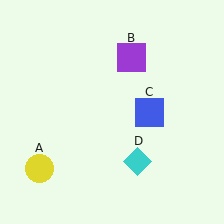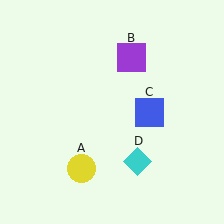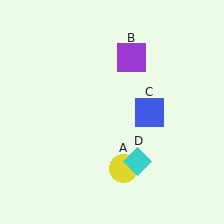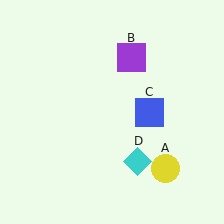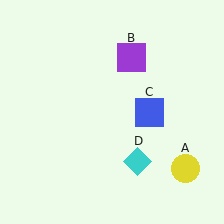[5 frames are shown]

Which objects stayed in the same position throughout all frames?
Purple square (object B) and blue square (object C) and cyan diamond (object D) remained stationary.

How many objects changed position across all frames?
1 object changed position: yellow circle (object A).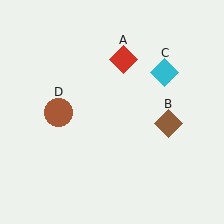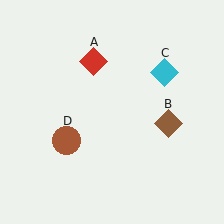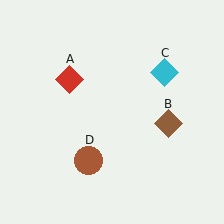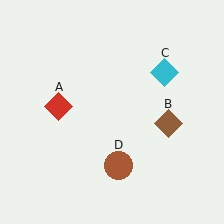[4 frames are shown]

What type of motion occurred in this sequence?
The red diamond (object A), brown circle (object D) rotated counterclockwise around the center of the scene.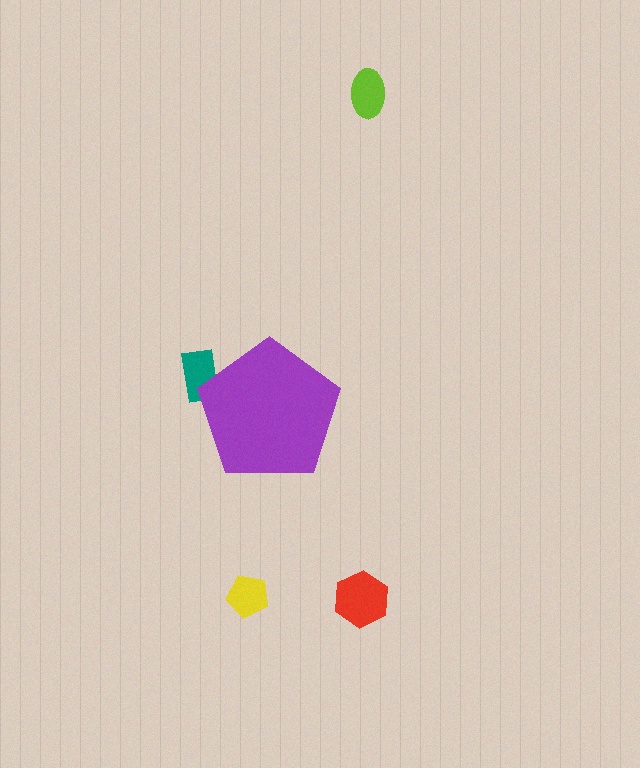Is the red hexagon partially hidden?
No, the red hexagon is fully visible.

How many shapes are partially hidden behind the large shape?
1 shape is partially hidden.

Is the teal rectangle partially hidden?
Yes, the teal rectangle is partially hidden behind the purple pentagon.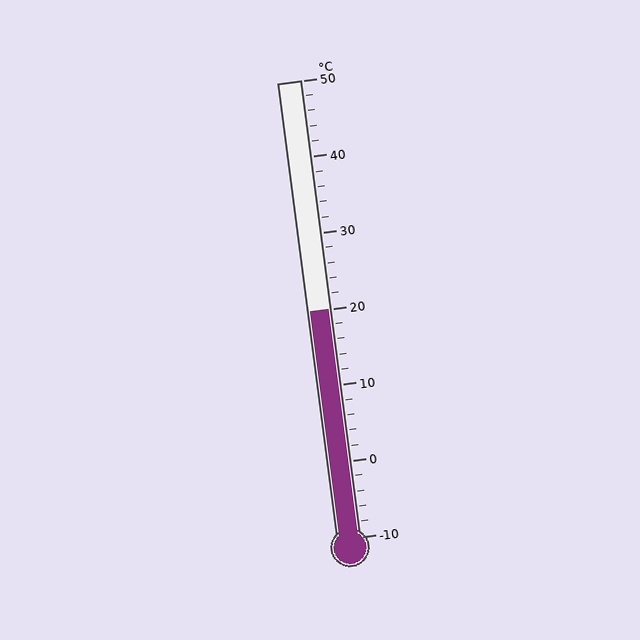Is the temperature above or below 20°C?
The temperature is at 20°C.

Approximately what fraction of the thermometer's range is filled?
The thermometer is filled to approximately 50% of its range.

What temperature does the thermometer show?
The thermometer shows approximately 20°C.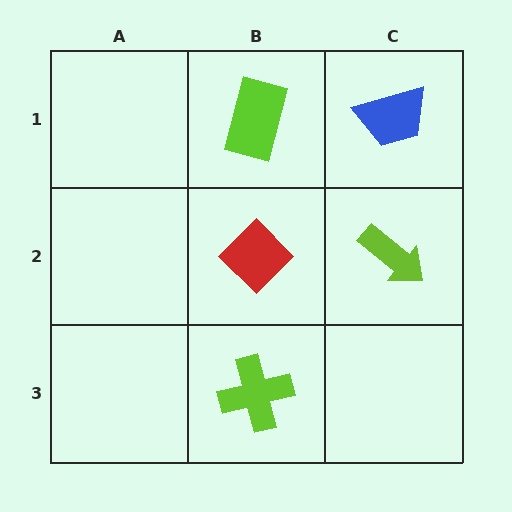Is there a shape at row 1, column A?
No, that cell is empty.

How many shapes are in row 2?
2 shapes.